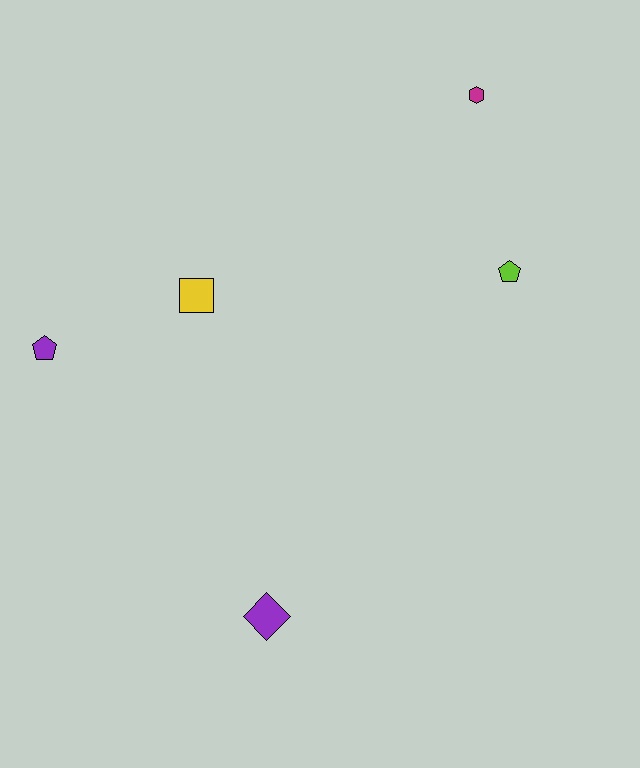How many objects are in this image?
There are 5 objects.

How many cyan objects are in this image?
There are no cyan objects.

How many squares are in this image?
There is 1 square.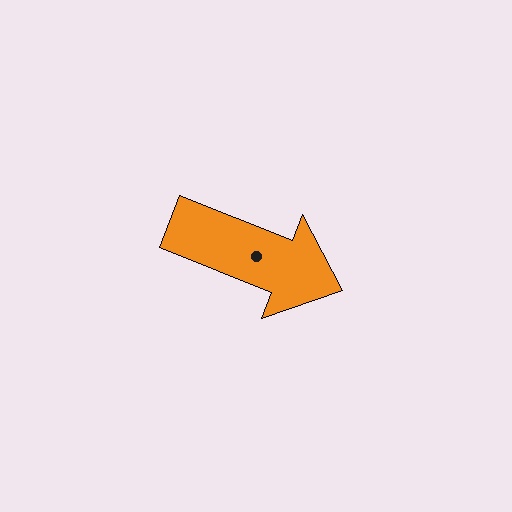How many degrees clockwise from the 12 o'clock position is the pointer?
Approximately 112 degrees.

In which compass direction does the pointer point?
East.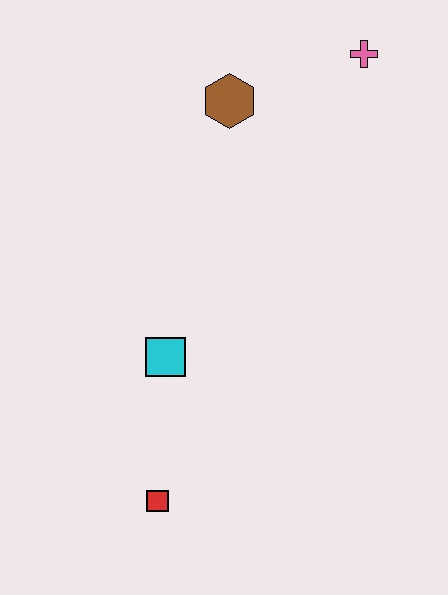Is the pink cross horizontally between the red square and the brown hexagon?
No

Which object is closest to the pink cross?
The brown hexagon is closest to the pink cross.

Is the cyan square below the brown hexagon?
Yes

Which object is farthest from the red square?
The pink cross is farthest from the red square.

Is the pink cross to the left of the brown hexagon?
No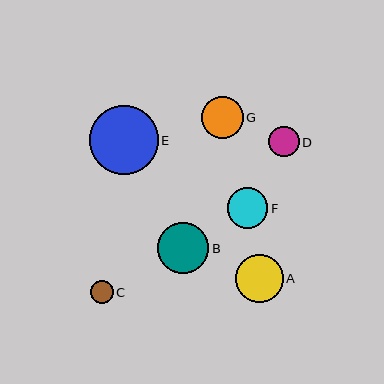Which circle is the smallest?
Circle C is the smallest with a size of approximately 23 pixels.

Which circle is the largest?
Circle E is the largest with a size of approximately 69 pixels.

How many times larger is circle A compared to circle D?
Circle A is approximately 1.5 times the size of circle D.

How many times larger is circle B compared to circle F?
Circle B is approximately 1.3 times the size of circle F.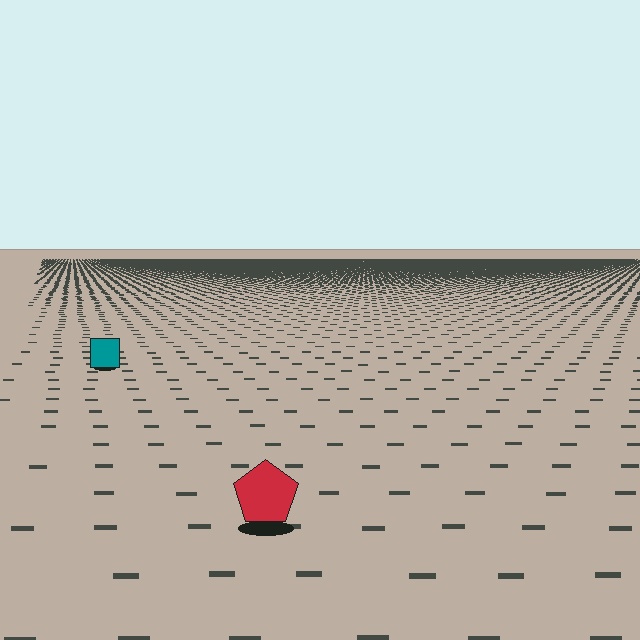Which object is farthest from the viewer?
The teal square is farthest from the viewer. It appears smaller and the ground texture around it is denser.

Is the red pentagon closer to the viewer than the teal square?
Yes. The red pentagon is closer — you can tell from the texture gradient: the ground texture is coarser near it.